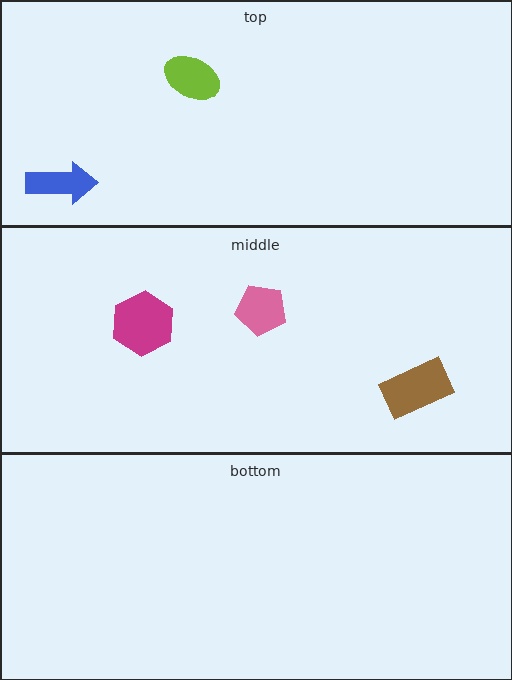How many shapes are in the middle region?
3.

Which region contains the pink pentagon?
The middle region.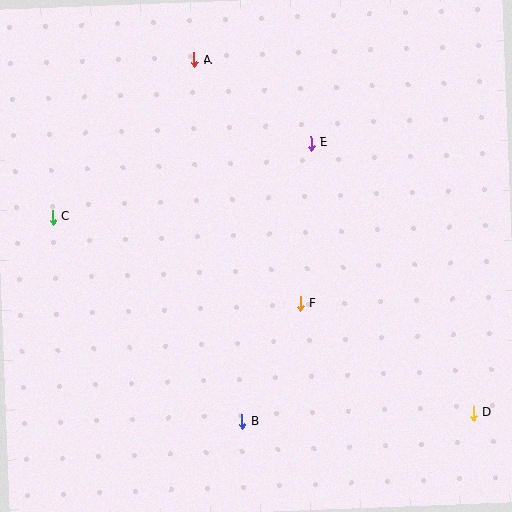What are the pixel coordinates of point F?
Point F is at (300, 304).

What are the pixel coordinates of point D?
Point D is at (474, 413).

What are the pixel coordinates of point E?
Point E is at (311, 143).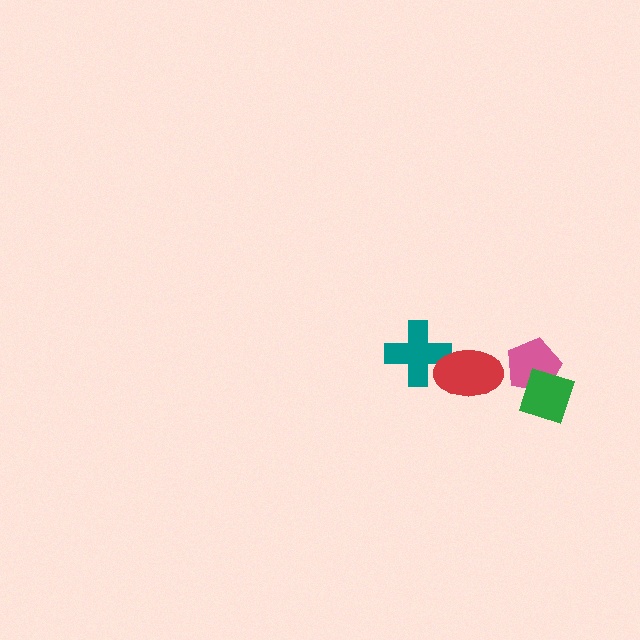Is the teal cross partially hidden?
Yes, it is partially covered by another shape.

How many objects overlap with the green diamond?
1 object overlaps with the green diamond.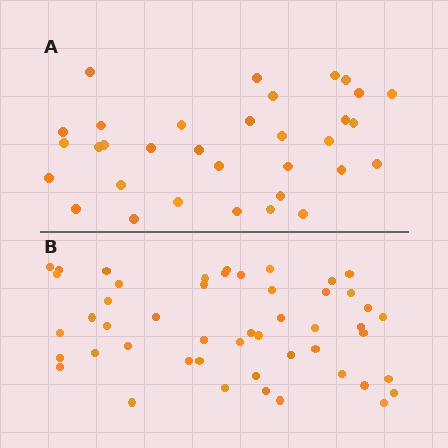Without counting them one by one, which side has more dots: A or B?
Region B (the bottom region) has more dots.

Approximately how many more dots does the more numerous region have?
Region B has approximately 15 more dots than region A.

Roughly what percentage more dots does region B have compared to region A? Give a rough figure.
About 50% more.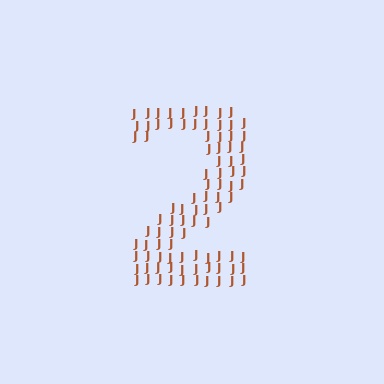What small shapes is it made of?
It is made of small letter J's.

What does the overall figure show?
The overall figure shows the digit 2.